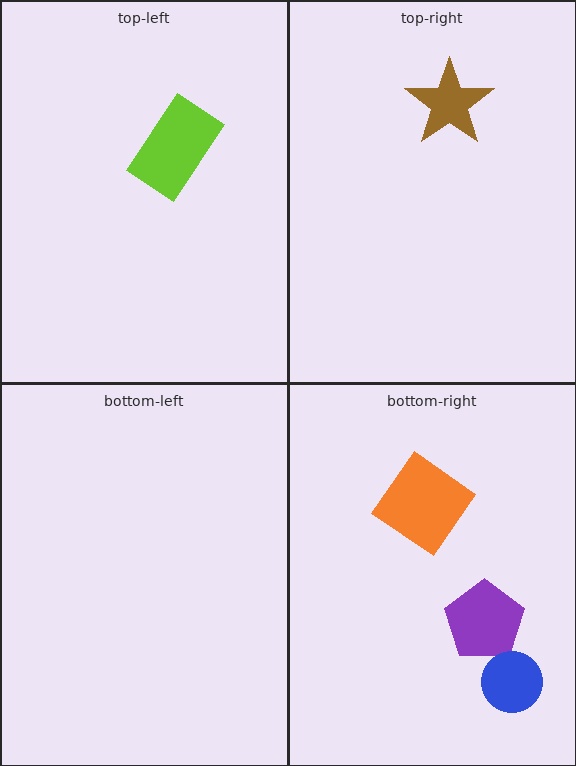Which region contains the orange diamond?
The bottom-right region.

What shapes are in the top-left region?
The lime rectangle.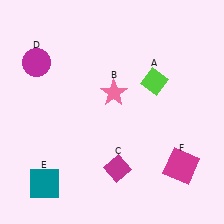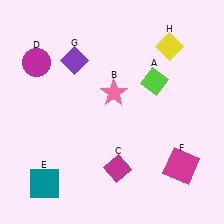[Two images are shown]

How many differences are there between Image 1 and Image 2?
There are 2 differences between the two images.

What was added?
A purple diamond (G), a yellow diamond (H) were added in Image 2.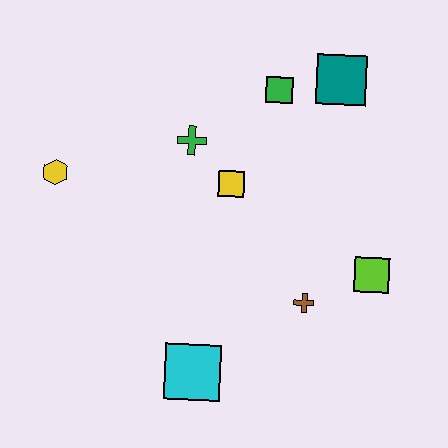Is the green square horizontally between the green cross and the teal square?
Yes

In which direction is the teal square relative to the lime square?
The teal square is above the lime square.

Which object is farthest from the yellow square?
The cyan square is farthest from the yellow square.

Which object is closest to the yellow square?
The green cross is closest to the yellow square.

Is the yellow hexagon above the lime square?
Yes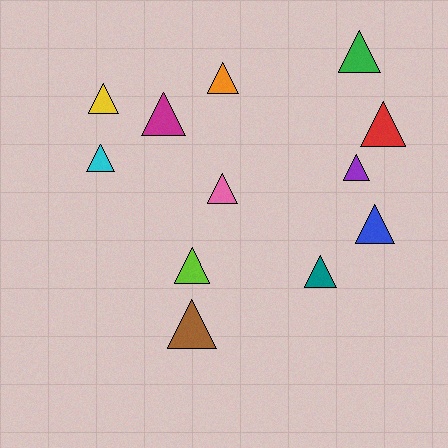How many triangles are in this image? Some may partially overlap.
There are 12 triangles.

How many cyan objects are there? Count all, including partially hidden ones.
There is 1 cyan object.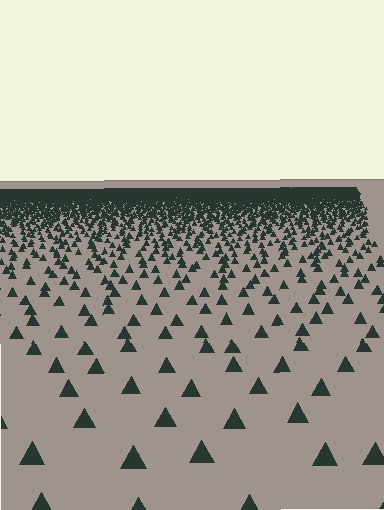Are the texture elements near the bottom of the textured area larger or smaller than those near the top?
Larger. Near the bottom, elements are closer to the viewer and appear at a bigger on-screen size.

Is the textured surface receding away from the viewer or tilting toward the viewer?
The surface is receding away from the viewer. Texture elements get smaller and denser toward the top.